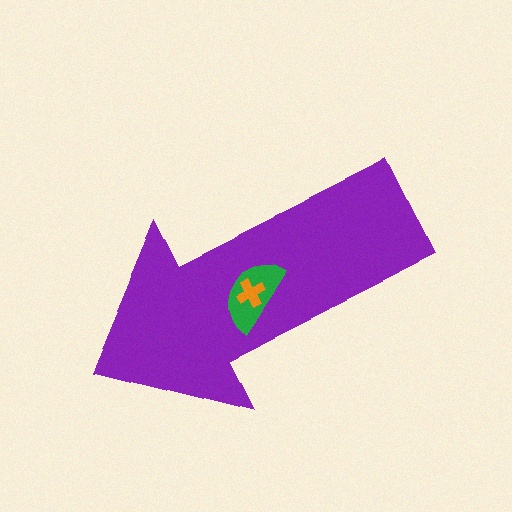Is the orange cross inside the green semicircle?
Yes.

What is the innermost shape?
The orange cross.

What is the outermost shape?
The purple arrow.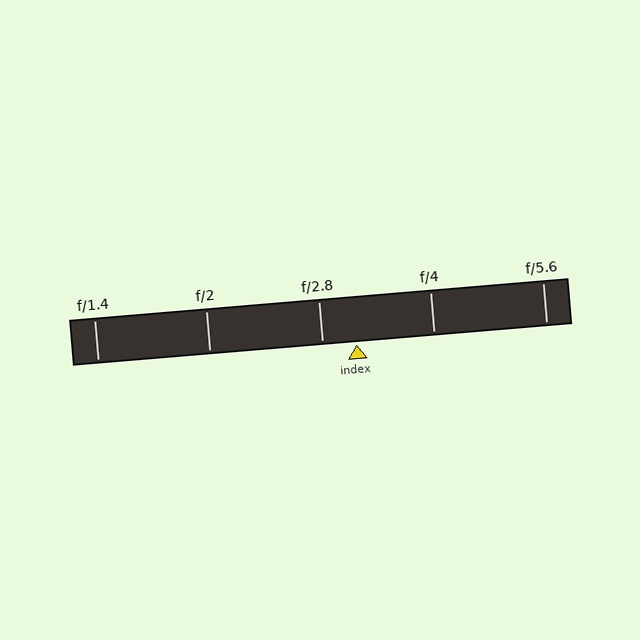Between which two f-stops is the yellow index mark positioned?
The index mark is between f/2.8 and f/4.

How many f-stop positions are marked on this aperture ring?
There are 5 f-stop positions marked.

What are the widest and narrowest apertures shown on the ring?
The widest aperture shown is f/1.4 and the narrowest is f/5.6.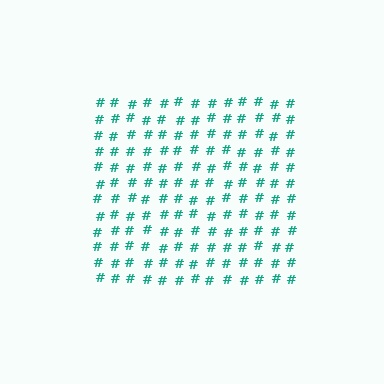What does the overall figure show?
The overall figure shows a square.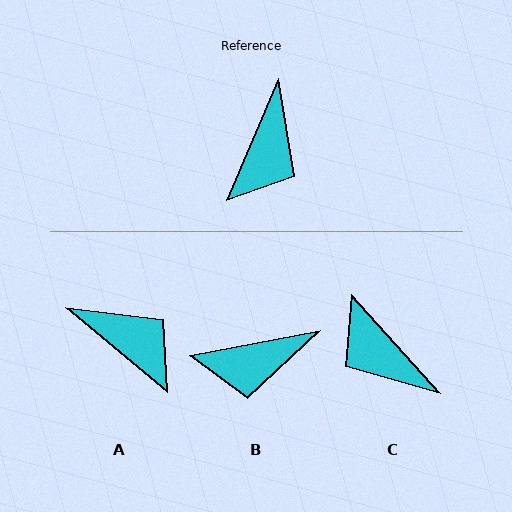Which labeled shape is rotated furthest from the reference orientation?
C, about 115 degrees away.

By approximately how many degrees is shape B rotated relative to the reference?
Approximately 56 degrees clockwise.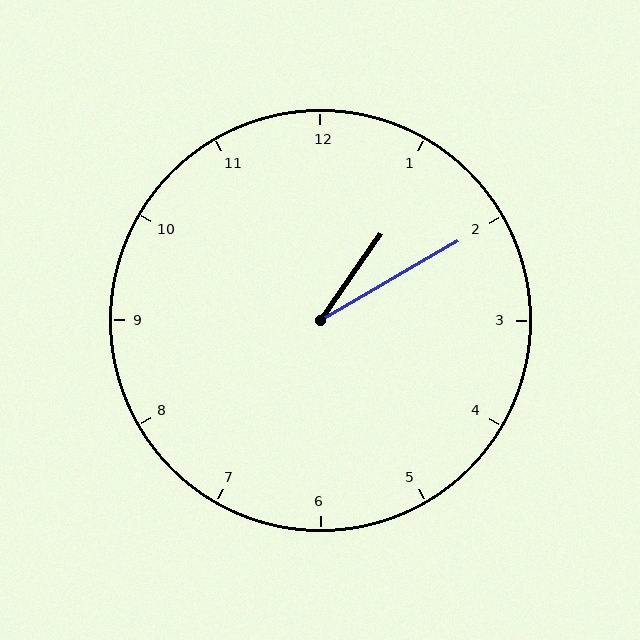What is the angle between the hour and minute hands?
Approximately 25 degrees.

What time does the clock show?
1:10.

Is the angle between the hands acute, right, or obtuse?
It is acute.